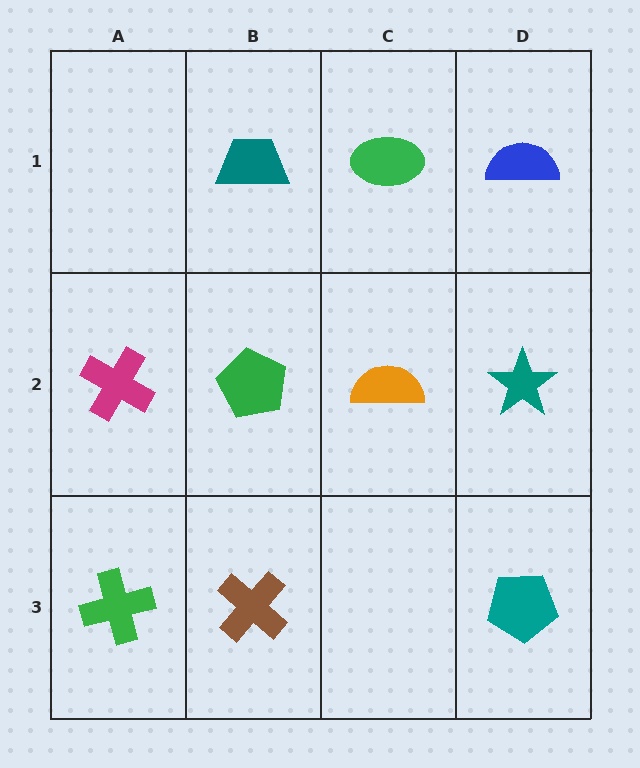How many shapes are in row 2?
4 shapes.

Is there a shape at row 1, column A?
No, that cell is empty.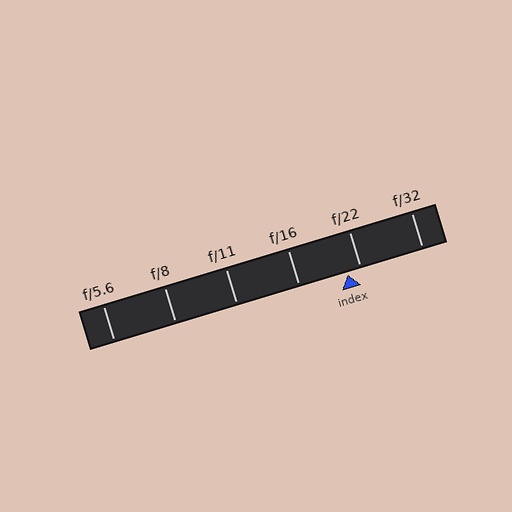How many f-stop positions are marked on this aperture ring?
There are 6 f-stop positions marked.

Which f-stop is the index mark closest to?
The index mark is closest to f/22.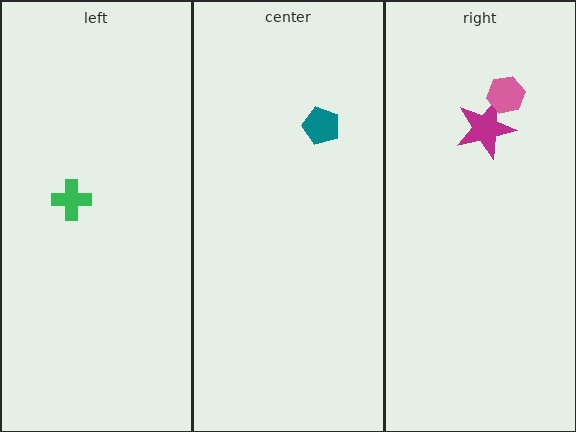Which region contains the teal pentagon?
The center region.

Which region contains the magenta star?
The right region.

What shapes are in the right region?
The magenta star, the pink hexagon.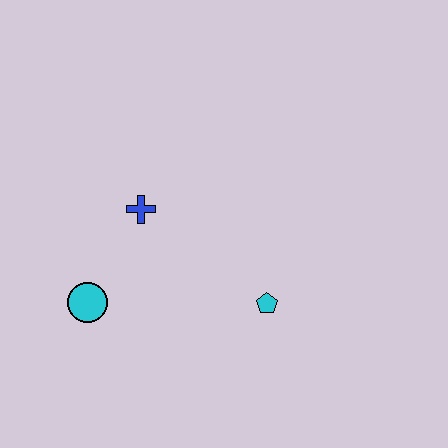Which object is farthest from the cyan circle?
The cyan pentagon is farthest from the cyan circle.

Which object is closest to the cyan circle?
The blue cross is closest to the cyan circle.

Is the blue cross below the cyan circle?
No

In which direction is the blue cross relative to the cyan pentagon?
The blue cross is to the left of the cyan pentagon.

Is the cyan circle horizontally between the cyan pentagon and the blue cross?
No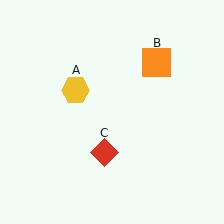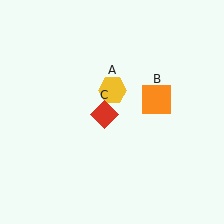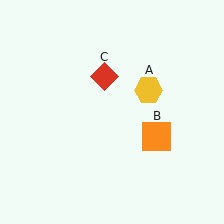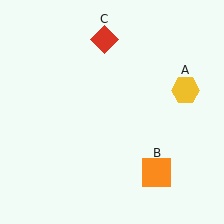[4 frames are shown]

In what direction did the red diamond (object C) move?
The red diamond (object C) moved up.